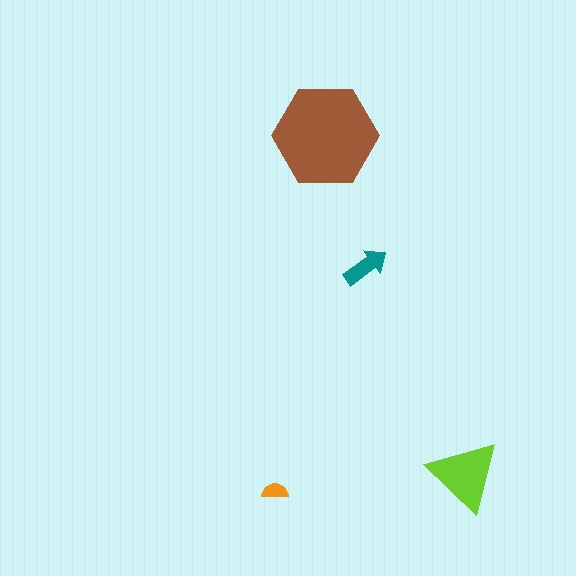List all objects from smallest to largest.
The orange semicircle, the teal arrow, the lime triangle, the brown hexagon.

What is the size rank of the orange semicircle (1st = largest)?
4th.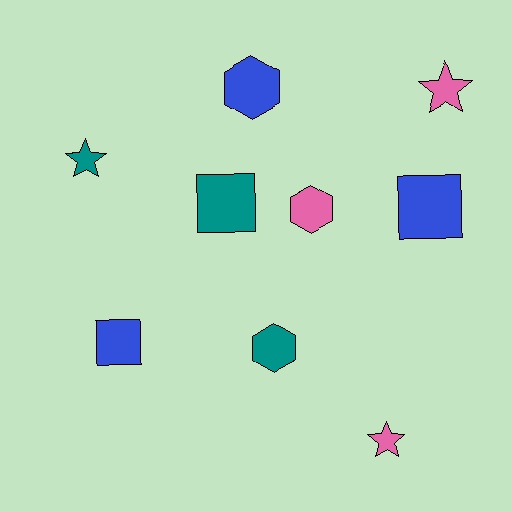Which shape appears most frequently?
Star, with 3 objects.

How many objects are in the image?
There are 9 objects.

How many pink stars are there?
There are 2 pink stars.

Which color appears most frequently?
Blue, with 3 objects.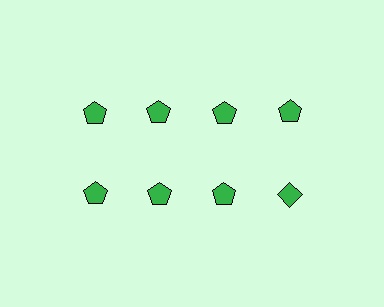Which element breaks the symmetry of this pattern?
The green diamond in the second row, second from right column breaks the symmetry. All other shapes are green pentagons.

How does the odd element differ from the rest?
It has a different shape: diamond instead of pentagon.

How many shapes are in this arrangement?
There are 8 shapes arranged in a grid pattern.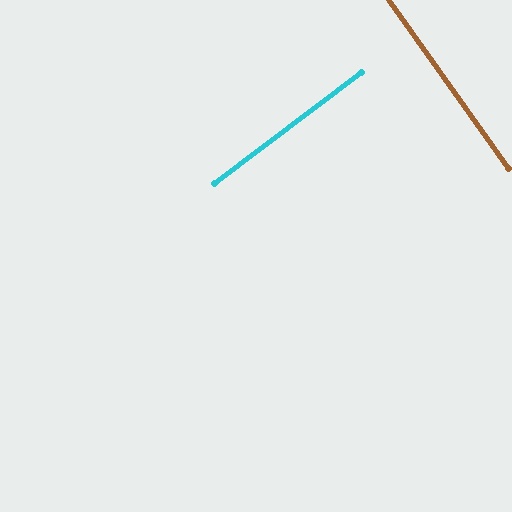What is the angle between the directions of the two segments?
Approximately 88 degrees.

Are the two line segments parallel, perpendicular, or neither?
Perpendicular — they meet at approximately 88°.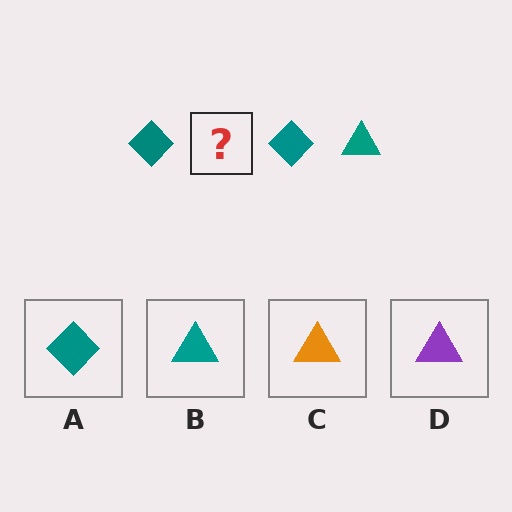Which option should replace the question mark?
Option B.